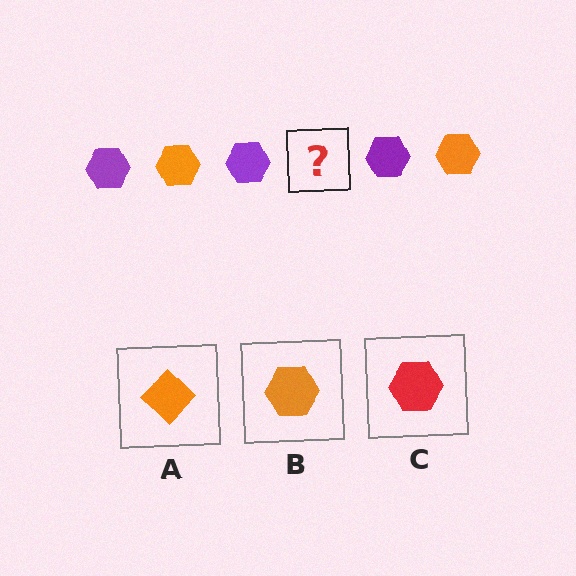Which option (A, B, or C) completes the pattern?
B.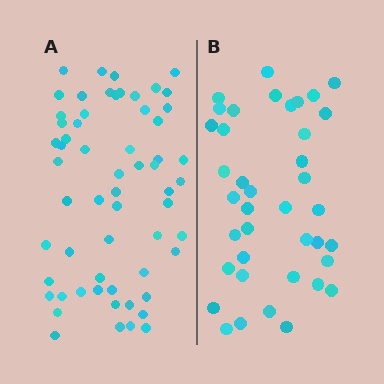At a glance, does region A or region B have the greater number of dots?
Region A (the left region) has more dots.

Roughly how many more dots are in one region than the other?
Region A has approximately 20 more dots than region B.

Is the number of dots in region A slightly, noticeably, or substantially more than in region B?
Region A has substantially more. The ratio is roughly 1.5 to 1.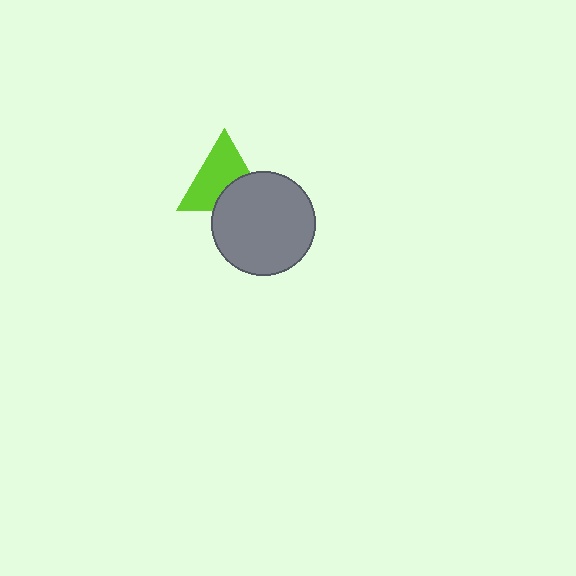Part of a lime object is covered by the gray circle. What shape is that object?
It is a triangle.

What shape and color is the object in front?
The object in front is a gray circle.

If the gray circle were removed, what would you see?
You would see the complete lime triangle.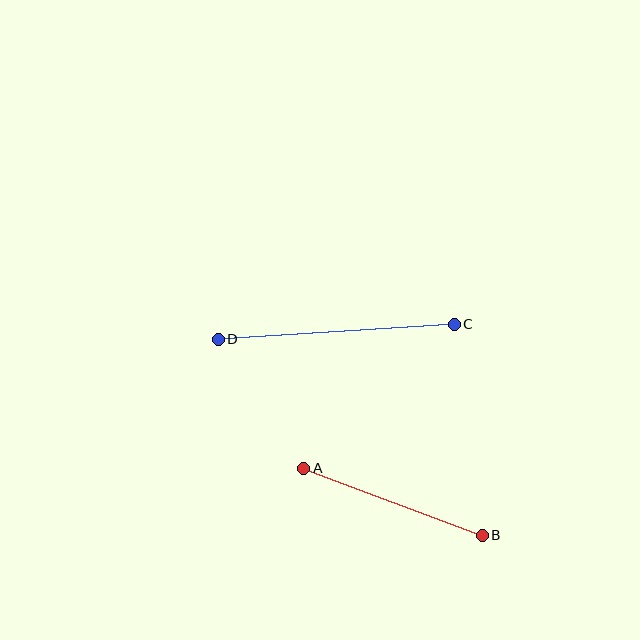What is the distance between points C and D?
The distance is approximately 236 pixels.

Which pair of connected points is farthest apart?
Points C and D are farthest apart.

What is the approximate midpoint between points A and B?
The midpoint is at approximately (393, 502) pixels.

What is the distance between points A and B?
The distance is approximately 191 pixels.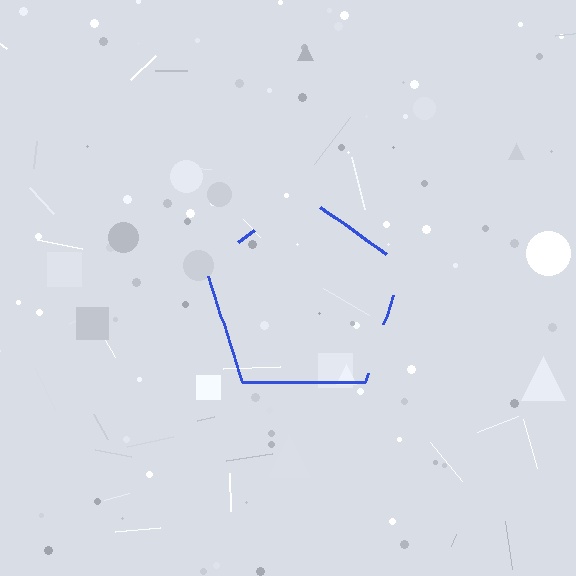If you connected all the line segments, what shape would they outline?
They would outline a pentagon.